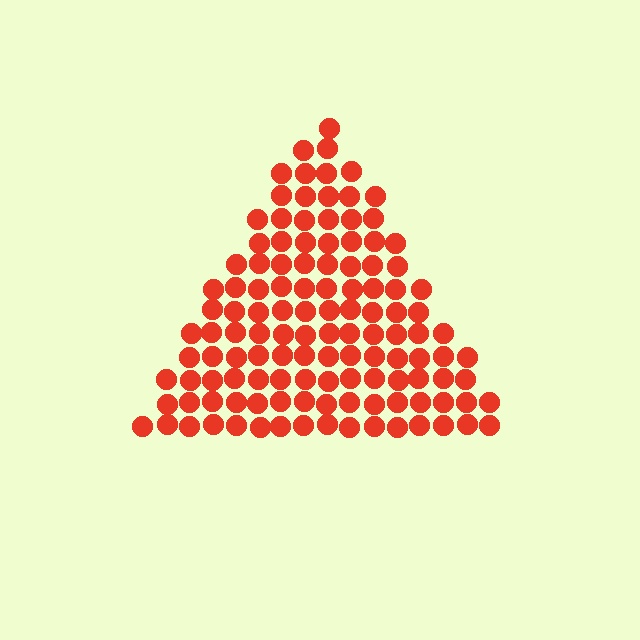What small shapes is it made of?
It is made of small circles.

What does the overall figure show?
The overall figure shows a triangle.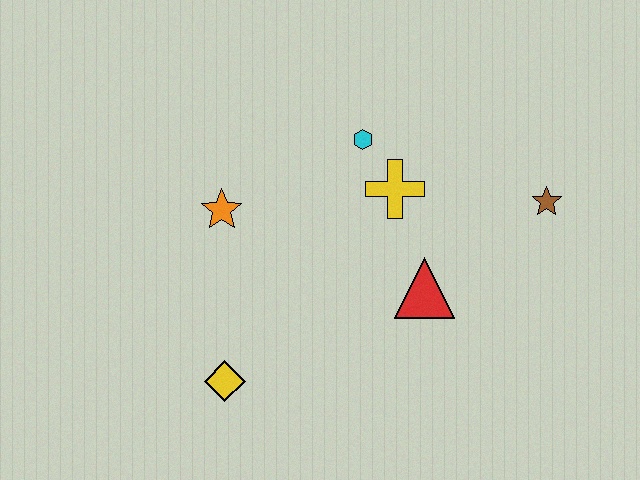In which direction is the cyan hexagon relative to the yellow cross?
The cyan hexagon is above the yellow cross.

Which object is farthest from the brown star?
The yellow diamond is farthest from the brown star.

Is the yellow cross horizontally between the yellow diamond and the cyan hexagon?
No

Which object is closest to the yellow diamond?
The orange star is closest to the yellow diamond.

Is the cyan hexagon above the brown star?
Yes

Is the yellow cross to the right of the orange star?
Yes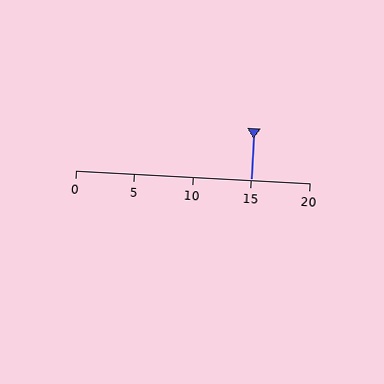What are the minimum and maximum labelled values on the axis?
The axis runs from 0 to 20.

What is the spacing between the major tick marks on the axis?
The major ticks are spaced 5 apart.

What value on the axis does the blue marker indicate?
The marker indicates approximately 15.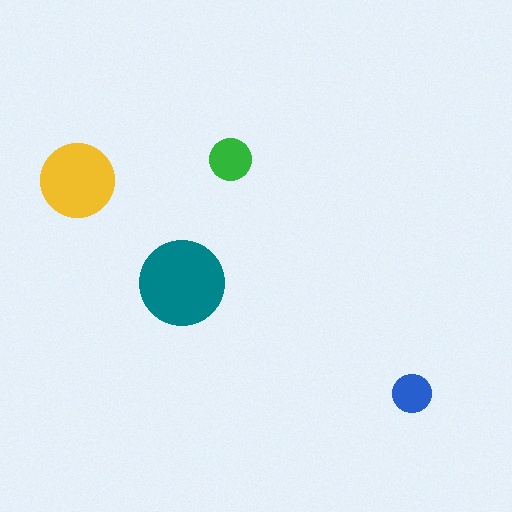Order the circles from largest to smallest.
the teal one, the yellow one, the green one, the blue one.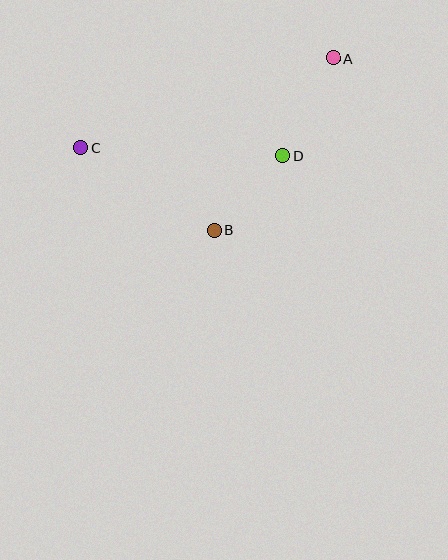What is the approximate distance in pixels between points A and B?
The distance between A and B is approximately 209 pixels.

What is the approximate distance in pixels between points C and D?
The distance between C and D is approximately 202 pixels.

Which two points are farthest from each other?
Points A and C are farthest from each other.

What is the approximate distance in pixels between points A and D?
The distance between A and D is approximately 110 pixels.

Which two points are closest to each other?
Points B and D are closest to each other.